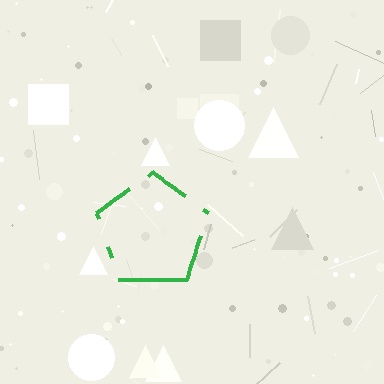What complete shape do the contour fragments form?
The contour fragments form a pentagon.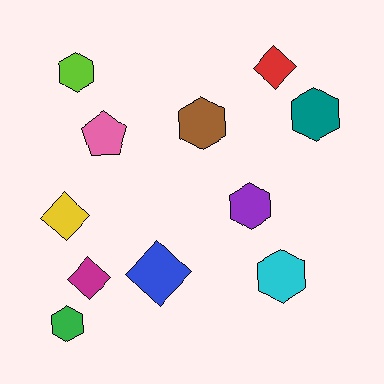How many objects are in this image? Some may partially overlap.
There are 11 objects.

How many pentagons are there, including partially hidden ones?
There is 1 pentagon.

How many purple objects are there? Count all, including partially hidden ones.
There is 1 purple object.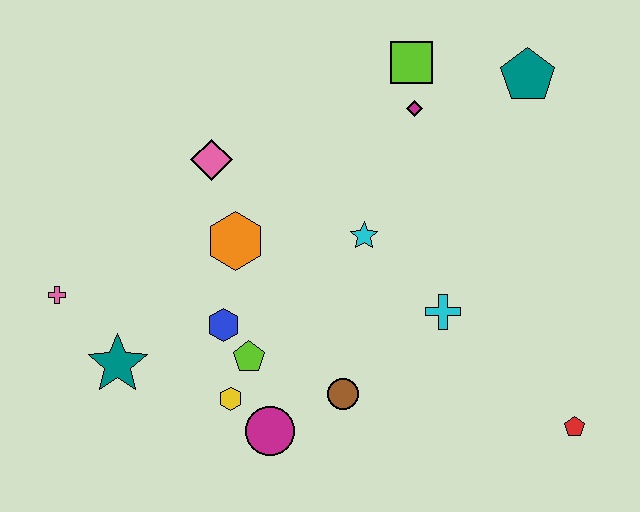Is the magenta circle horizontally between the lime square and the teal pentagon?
No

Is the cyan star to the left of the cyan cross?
Yes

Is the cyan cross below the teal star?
No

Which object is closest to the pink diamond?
The orange hexagon is closest to the pink diamond.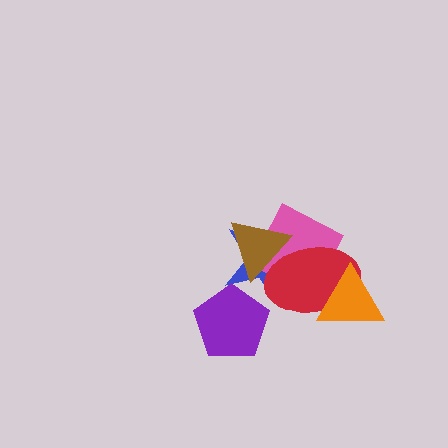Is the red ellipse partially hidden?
Yes, it is partially covered by another shape.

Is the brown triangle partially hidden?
Yes, it is partially covered by another shape.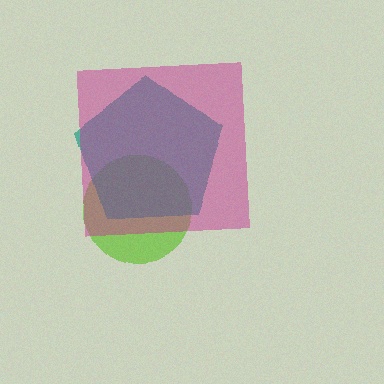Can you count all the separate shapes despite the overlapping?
Yes, there are 3 separate shapes.